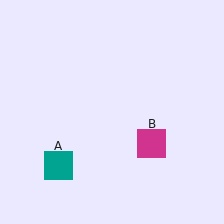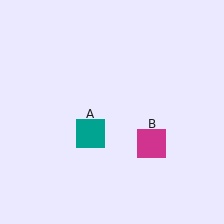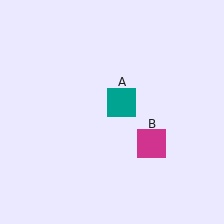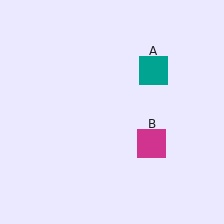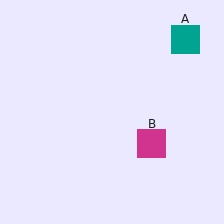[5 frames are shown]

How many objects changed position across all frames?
1 object changed position: teal square (object A).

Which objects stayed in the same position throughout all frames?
Magenta square (object B) remained stationary.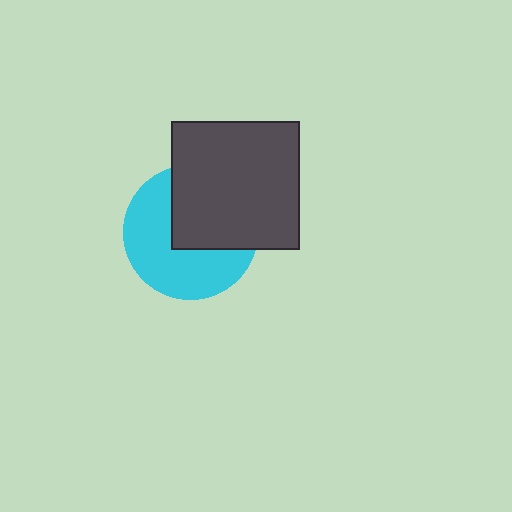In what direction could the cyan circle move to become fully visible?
The cyan circle could move toward the lower-left. That would shift it out from behind the dark gray square entirely.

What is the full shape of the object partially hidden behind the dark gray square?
The partially hidden object is a cyan circle.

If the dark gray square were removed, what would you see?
You would see the complete cyan circle.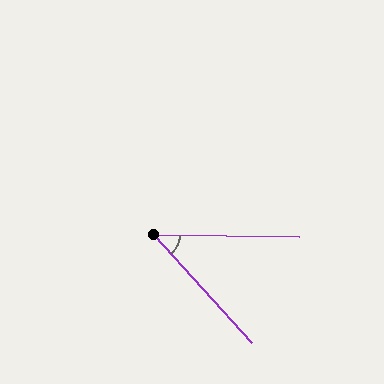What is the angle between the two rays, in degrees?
Approximately 47 degrees.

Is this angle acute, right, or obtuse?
It is acute.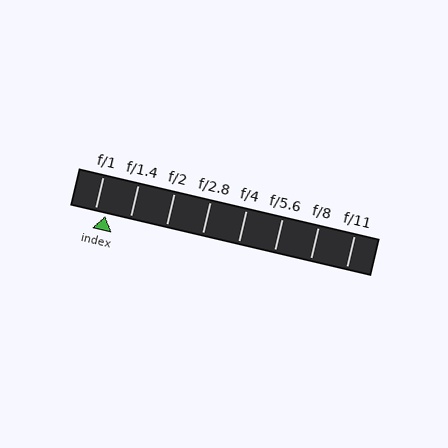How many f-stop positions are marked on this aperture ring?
There are 8 f-stop positions marked.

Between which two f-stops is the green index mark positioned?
The index mark is between f/1 and f/1.4.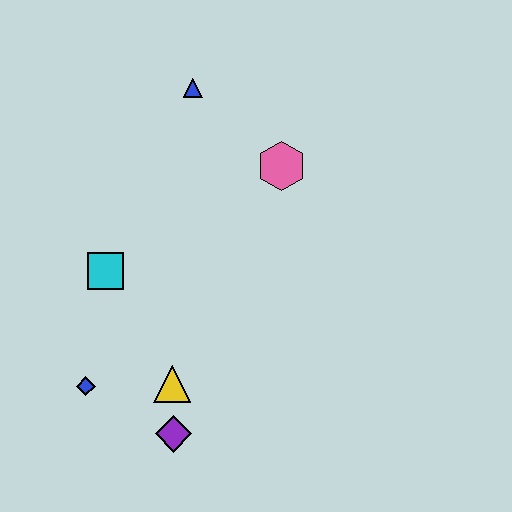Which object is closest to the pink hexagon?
The blue triangle is closest to the pink hexagon.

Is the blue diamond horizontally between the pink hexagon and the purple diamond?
No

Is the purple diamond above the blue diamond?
No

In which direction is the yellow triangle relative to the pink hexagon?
The yellow triangle is below the pink hexagon.